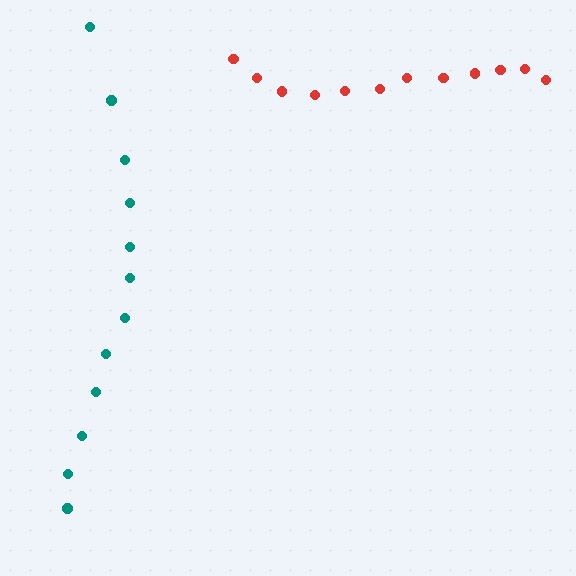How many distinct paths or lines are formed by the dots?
There are 2 distinct paths.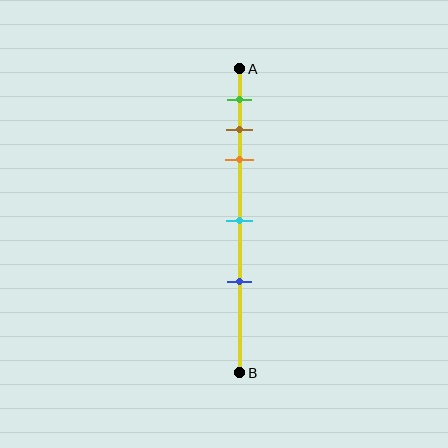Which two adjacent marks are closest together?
The brown and orange marks are the closest adjacent pair.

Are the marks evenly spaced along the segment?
No, the marks are not evenly spaced.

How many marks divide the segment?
There are 5 marks dividing the segment.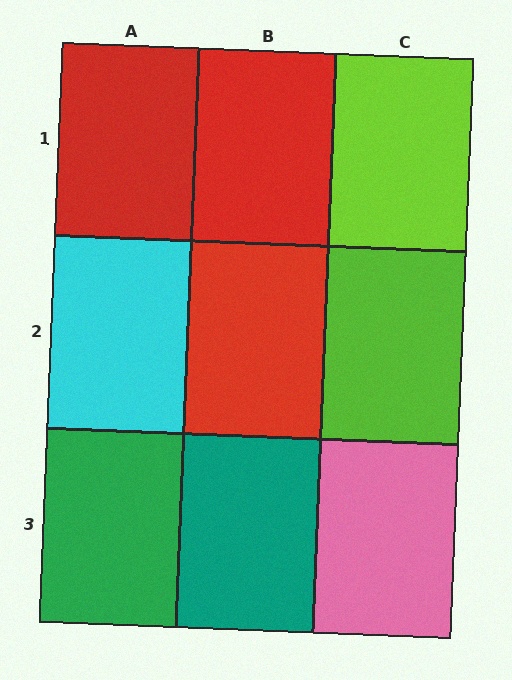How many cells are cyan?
1 cell is cyan.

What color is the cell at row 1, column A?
Red.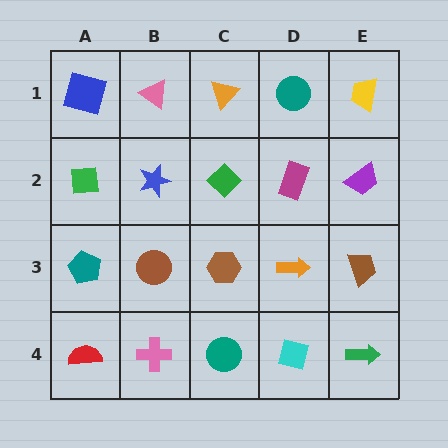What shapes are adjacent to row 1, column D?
A magenta rectangle (row 2, column D), an orange triangle (row 1, column C), a yellow trapezoid (row 1, column E).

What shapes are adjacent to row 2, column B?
A pink triangle (row 1, column B), a brown circle (row 3, column B), a green square (row 2, column A), a green diamond (row 2, column C).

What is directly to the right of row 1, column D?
A yellow trapezoid.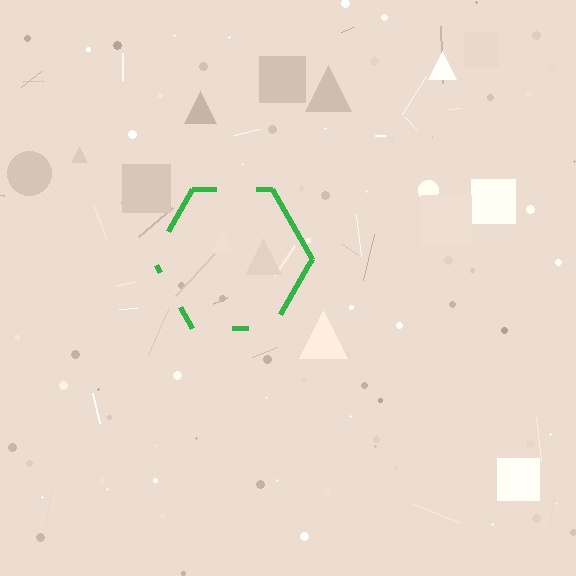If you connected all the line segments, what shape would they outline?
They would outline a hexagon.